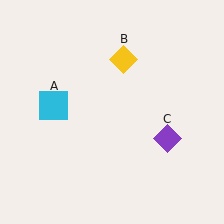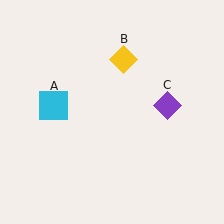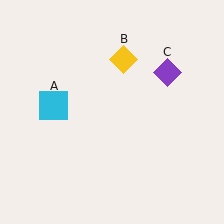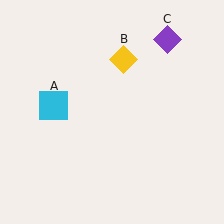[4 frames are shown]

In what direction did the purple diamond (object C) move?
The purple diamond (object C) moved up.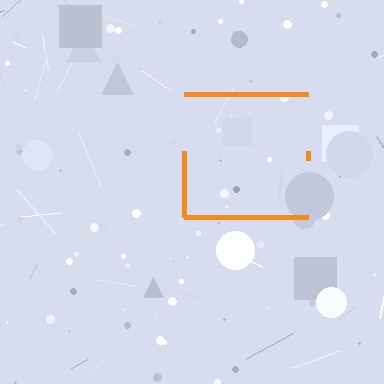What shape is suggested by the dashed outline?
The dashed outline suggests a square.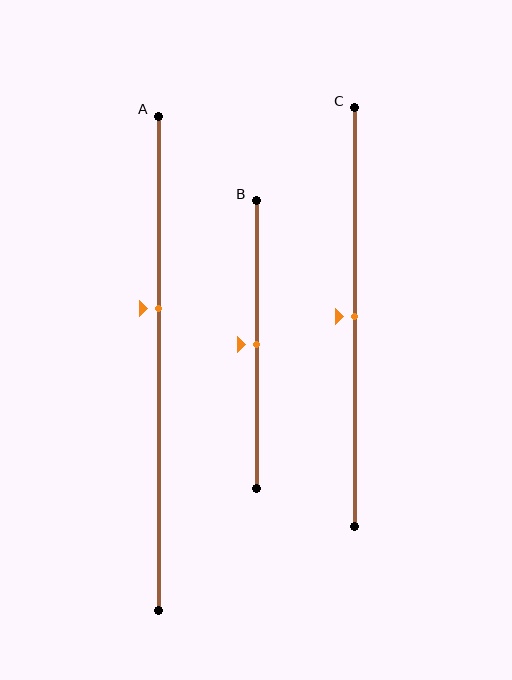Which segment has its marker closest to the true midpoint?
Segment B has its marker closest to the true midpoint.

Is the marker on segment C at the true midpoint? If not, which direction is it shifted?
Yes, the marker on segment C is at the true midpoint.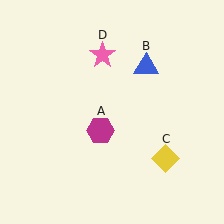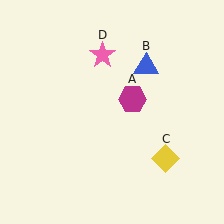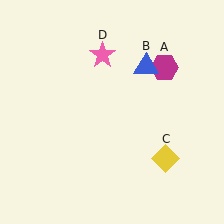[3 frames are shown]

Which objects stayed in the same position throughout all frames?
Blue triangle (object B) and yellow diamond (object C) and pink star (object D) remained stationary.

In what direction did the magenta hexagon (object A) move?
The magenta hexagon (object A) moved up and to the right.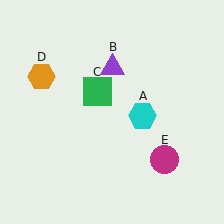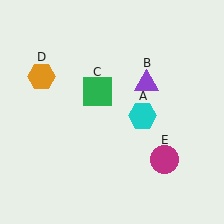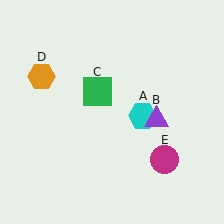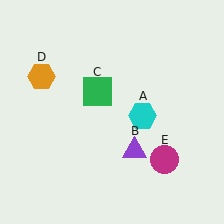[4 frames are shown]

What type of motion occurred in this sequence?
The purple triangle (object B) rotated clockwise around the center of the scene.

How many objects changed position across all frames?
1 object changed position: purple triangle (object B).